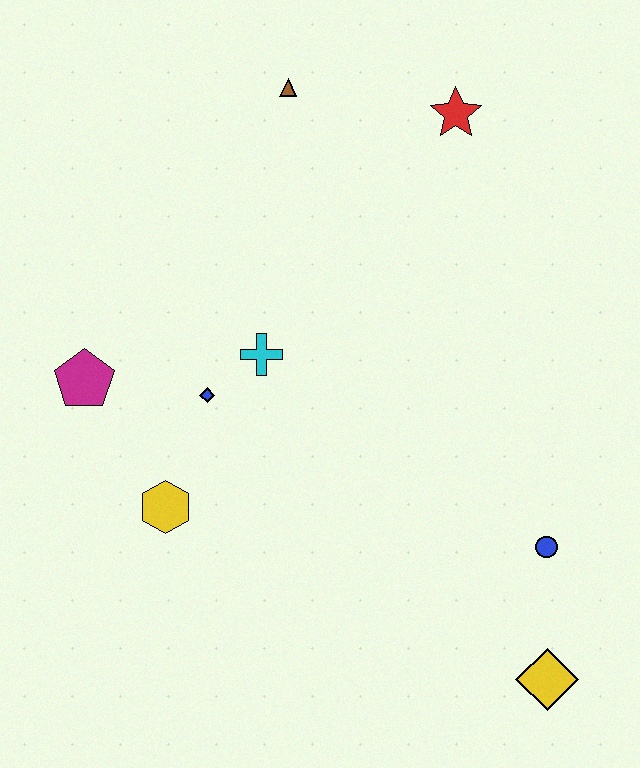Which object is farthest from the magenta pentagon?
The yellow diamond is farthest from the magenta pentagon.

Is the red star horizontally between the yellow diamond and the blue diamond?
Yes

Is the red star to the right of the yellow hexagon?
Yes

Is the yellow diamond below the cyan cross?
Yes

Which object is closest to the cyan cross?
The blue diamond is closest to the cyan cross.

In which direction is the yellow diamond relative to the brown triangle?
The yellow diamond is below the brown triangle.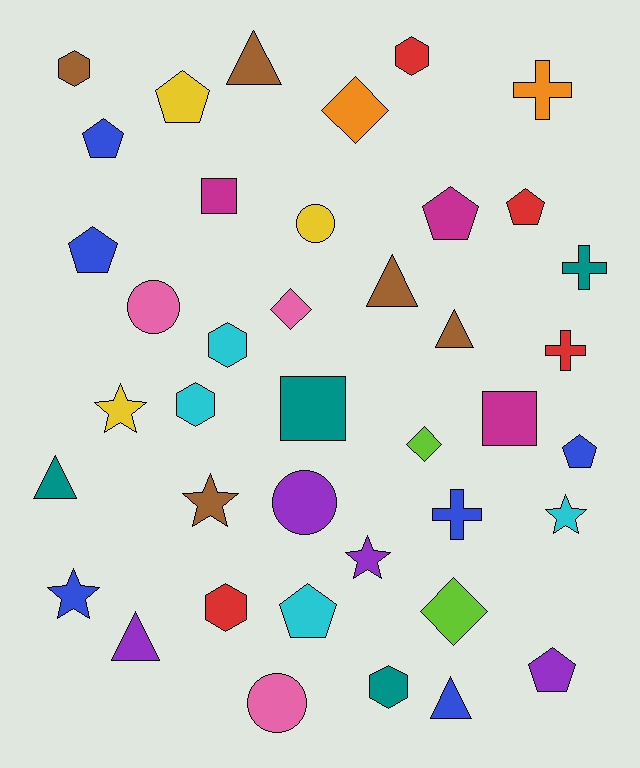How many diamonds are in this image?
There are 4 diamonds.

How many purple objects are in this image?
There are 4 purple objects.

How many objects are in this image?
There are 40 objects.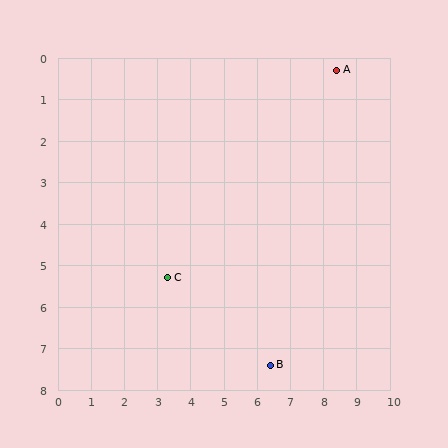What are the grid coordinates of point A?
Point A is at approximately (8.4, 0.3).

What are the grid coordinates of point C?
Point C is at approximately (3.3, 5.3).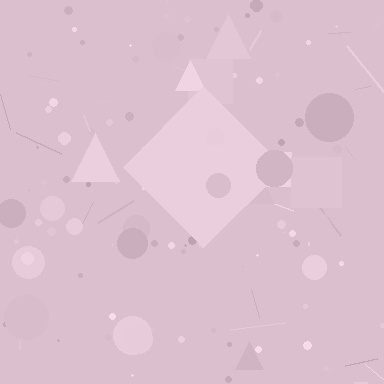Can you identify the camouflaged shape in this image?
The camouflaged shape is a diamond.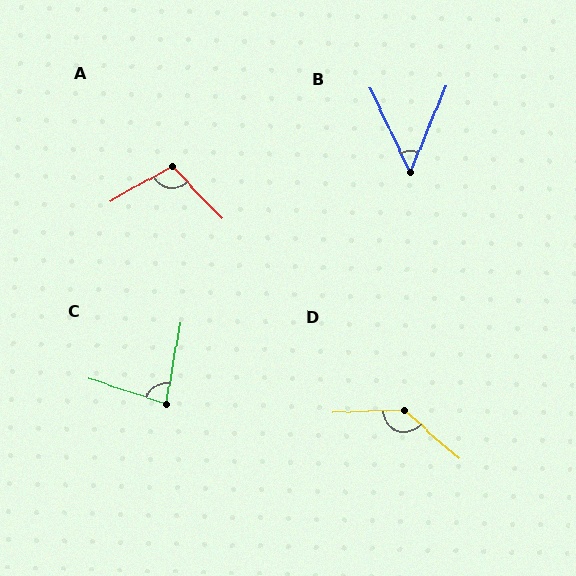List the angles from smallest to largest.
B (48°), C (82°), A (105°), D (137°).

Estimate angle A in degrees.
Approximately 105 degrees.